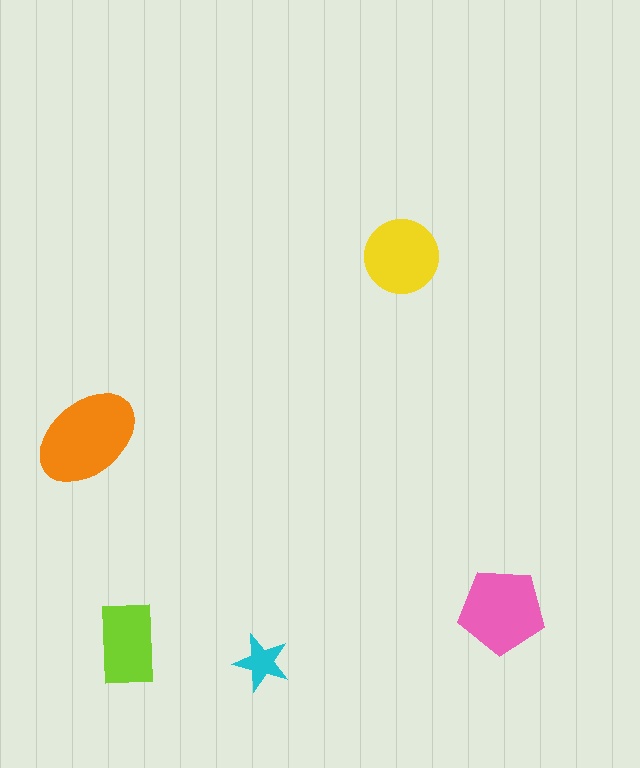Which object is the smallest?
The cyan star.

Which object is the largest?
The orange ellipse.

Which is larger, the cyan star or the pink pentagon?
The pink pentagon.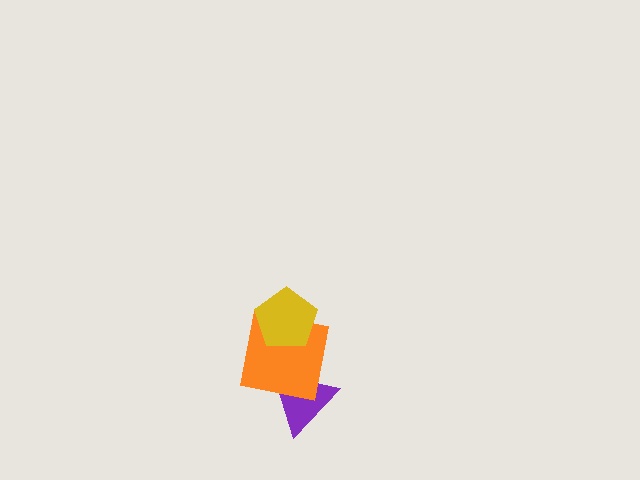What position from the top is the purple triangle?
The purple triangle is 3rd from the top.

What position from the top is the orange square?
The orange square is 2nd from the top.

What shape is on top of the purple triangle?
The orange square is on top of the purple triangle.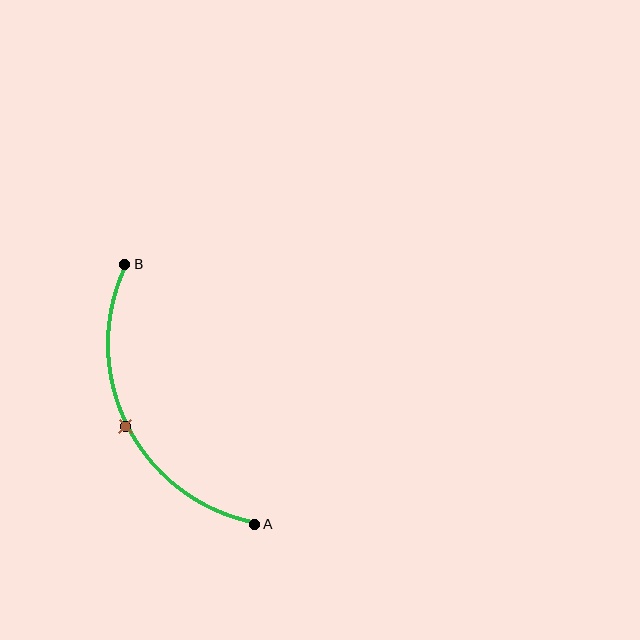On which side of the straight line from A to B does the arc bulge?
The arc bulges to the left of the straight line connecting A and B.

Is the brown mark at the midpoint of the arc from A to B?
Yes. The brown mark lies on the arc at equal arc-length from both A and B — it is the arc midpoint.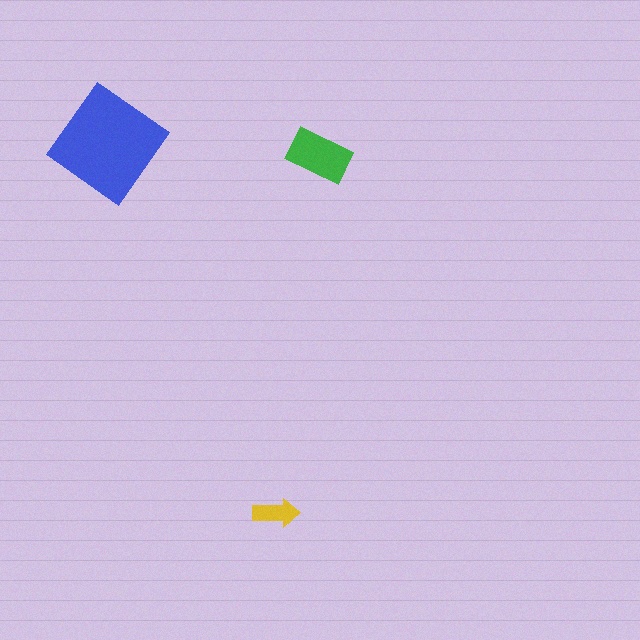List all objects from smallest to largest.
The yellow arrow, the green rectangle, the blue diamond.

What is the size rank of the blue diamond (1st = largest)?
1st.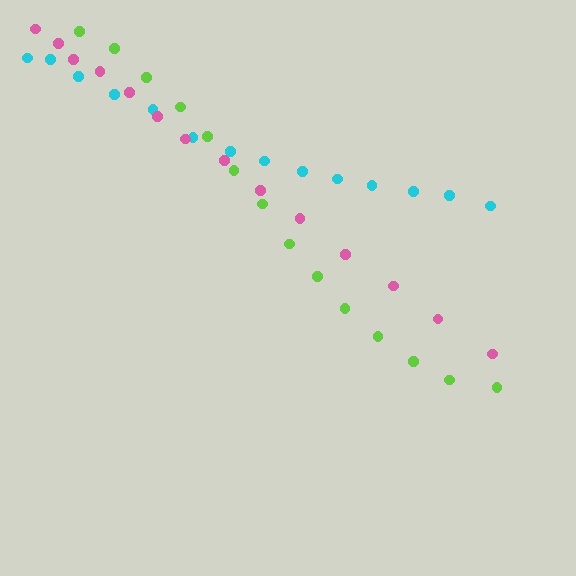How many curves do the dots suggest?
There are 3 distinct paths.